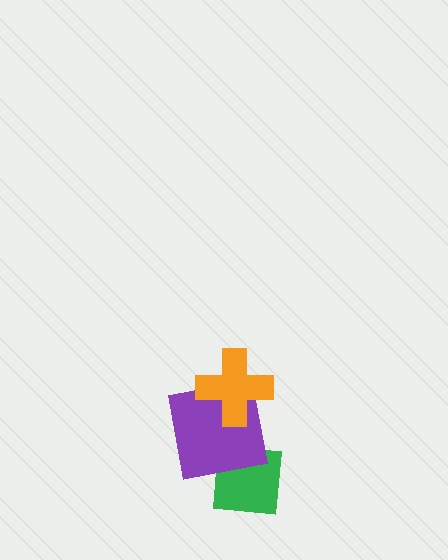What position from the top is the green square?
The green square is 3rd from the top.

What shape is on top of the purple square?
The orange cross is on top of the purple square.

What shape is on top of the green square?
The purple square is on top of the green square.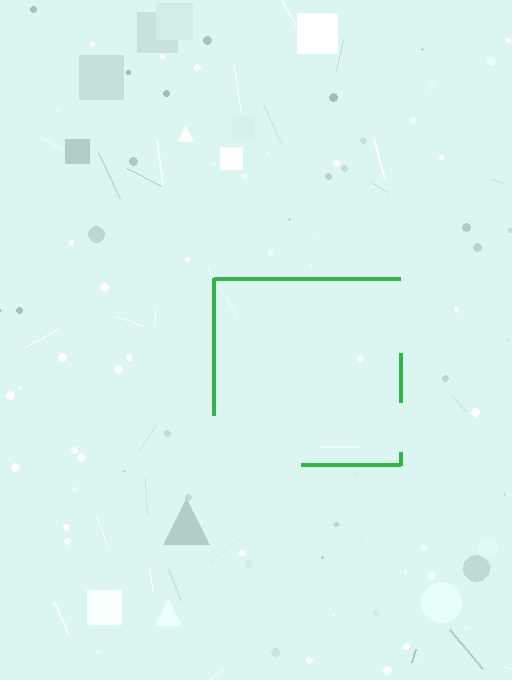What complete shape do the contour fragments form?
The contour fragments form a square.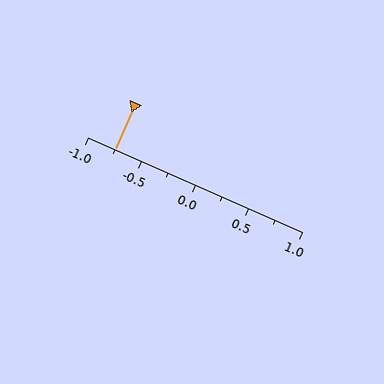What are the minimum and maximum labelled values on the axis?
The axis runs from -1.0 to 1.0.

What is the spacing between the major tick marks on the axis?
The major ticks are spaced 0.5 apart.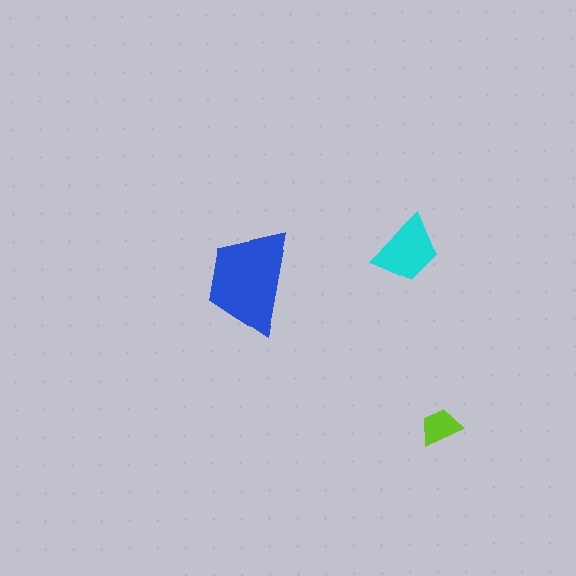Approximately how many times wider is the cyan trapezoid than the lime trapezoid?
About 1.5 times wider.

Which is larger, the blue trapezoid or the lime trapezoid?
The blue one.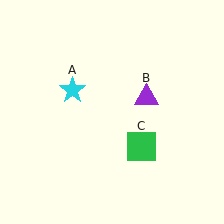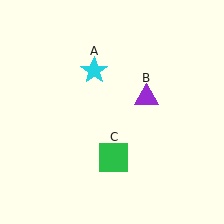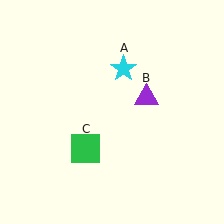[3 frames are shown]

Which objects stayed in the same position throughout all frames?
Purple triangle (object B) remained stationary.